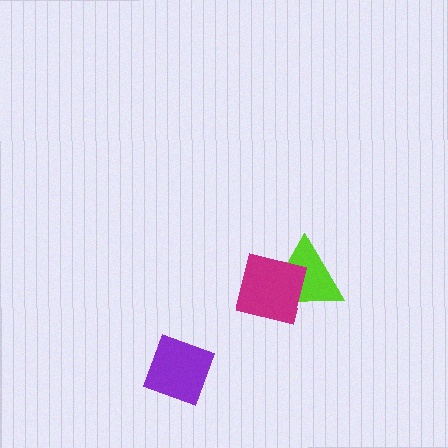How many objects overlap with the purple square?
0 objects overlap with the purple square.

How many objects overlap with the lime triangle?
1 object overlaps with the lime triangle.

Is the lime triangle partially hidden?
Yes, it is partially covered by another shape.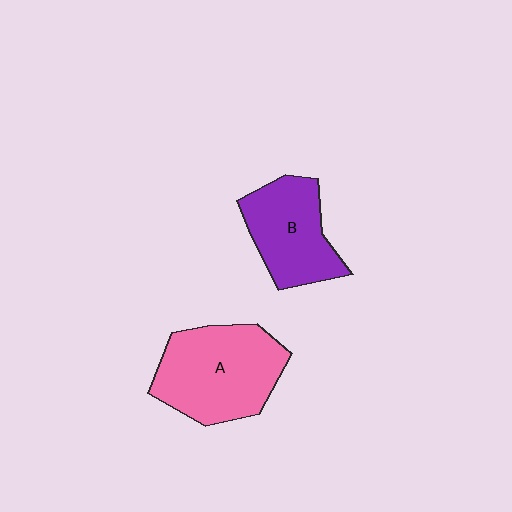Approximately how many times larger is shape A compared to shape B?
Approximately 1.3 times.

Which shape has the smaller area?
Shape B (purple).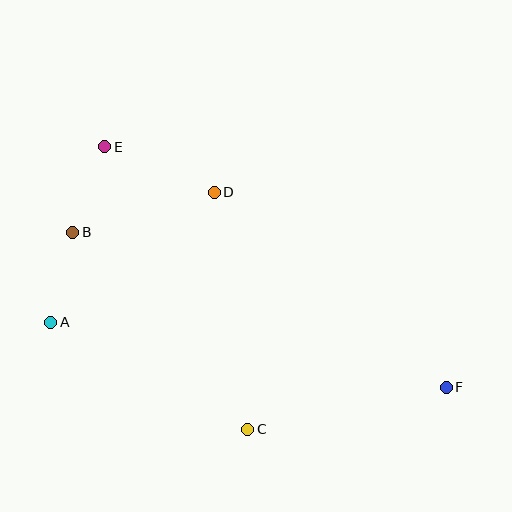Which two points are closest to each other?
Points B and E are closest to each other.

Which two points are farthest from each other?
Points E and F are farthest from each other.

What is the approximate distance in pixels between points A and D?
The distance between A and D is approximately 209 pixels.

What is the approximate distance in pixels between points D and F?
The distance between D and F is approximately 303 pixels.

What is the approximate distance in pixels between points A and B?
The distance between A and B is approximately 93 pixels.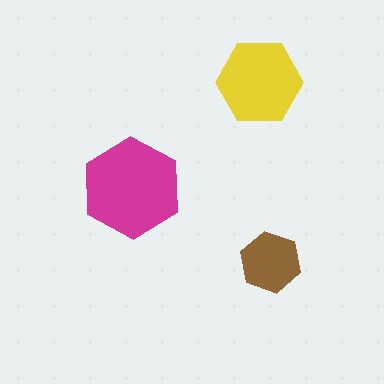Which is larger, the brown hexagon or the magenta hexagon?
The magenta one.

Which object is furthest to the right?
The brown hexagon is rightmost.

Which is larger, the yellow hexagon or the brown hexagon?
The yellow one.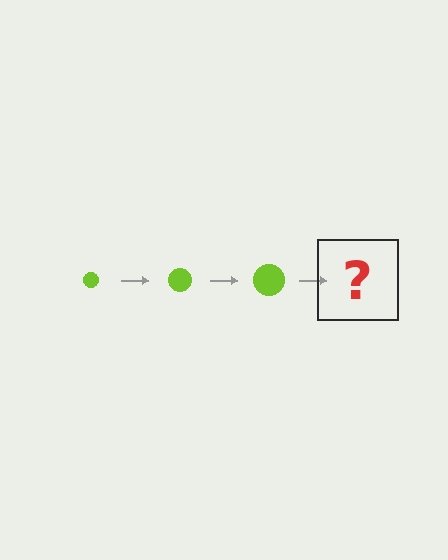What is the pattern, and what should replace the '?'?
The pattern is that the circle gets progressively larger each step. The '?' should be a lime circle, larger than the previous one.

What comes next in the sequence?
The next element should be a lime circle, larger than the previous one.